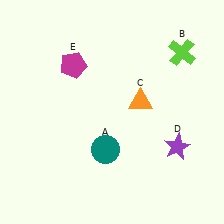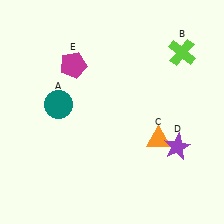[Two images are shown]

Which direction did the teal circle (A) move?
The teal circle (A) moved left.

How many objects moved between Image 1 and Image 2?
2 objects moved between the two images.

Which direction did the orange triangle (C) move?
The orange triangle (C) moved down.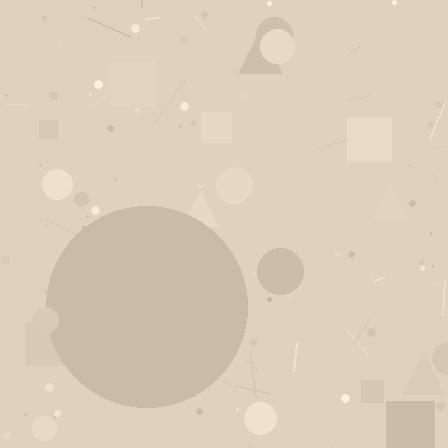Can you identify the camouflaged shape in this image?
The camouflaged shape is a circle.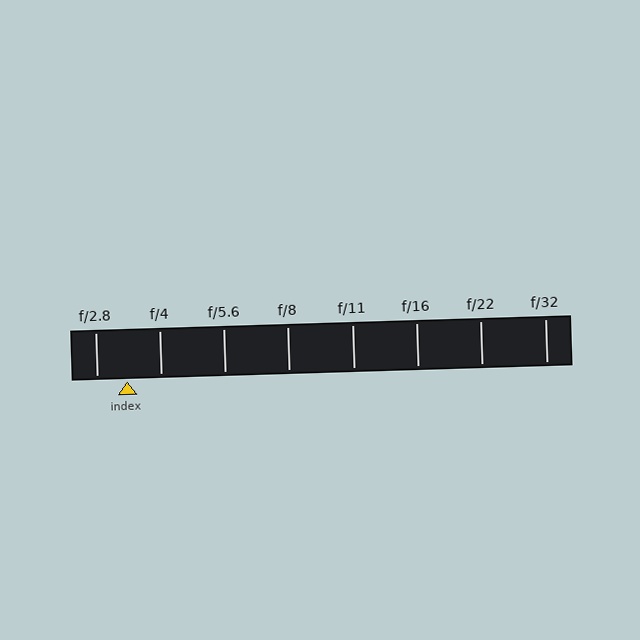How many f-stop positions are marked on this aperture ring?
There are 8 f-stop positions marked.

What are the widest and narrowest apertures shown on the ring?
The widest aperture shown is f/2.8 and the narrowest is f/32.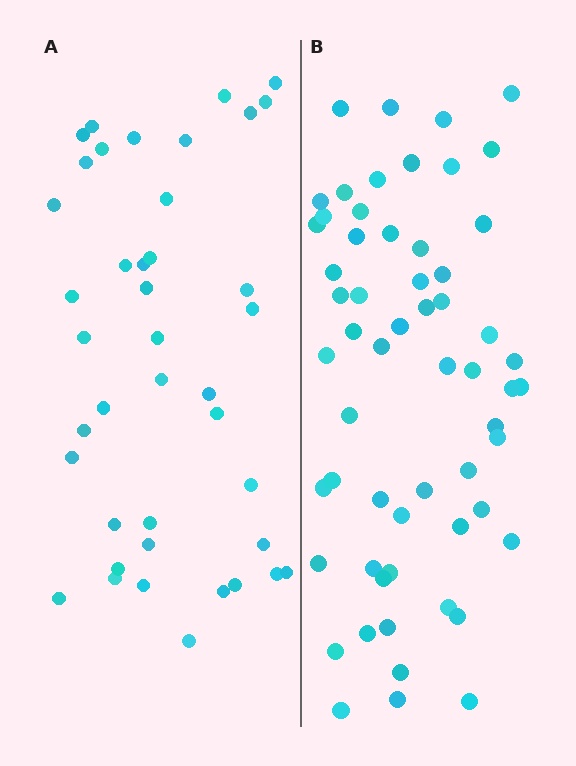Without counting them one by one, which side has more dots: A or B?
Region B (the right region) has more dots.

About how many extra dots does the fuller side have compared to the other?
Region B has approximately 20 more dots than region A.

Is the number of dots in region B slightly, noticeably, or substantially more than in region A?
Region B has noticeably more, but not dramatically so. The ratio is roughly 1.4 to 1.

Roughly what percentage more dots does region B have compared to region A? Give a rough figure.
About 45% more.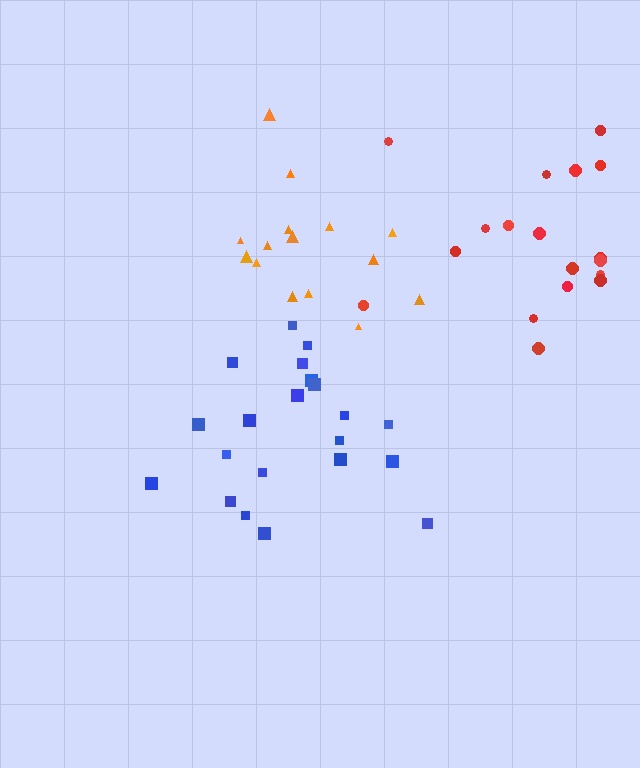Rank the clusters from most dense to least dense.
orange, blue, red.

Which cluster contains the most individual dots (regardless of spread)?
Blue (21).